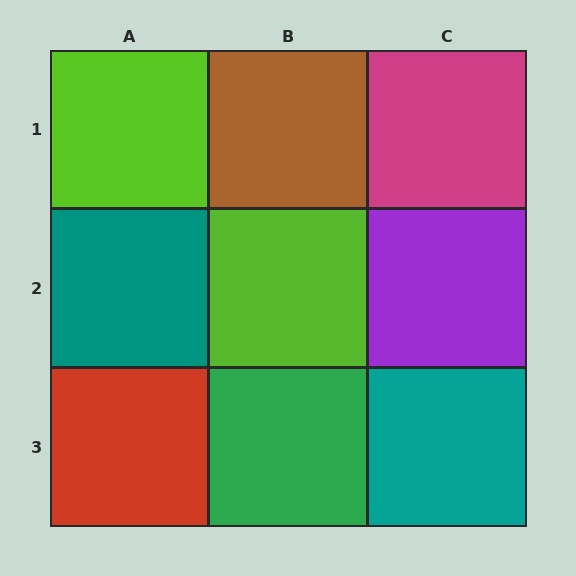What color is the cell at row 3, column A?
Red.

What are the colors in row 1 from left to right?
Lime, brown, magenta.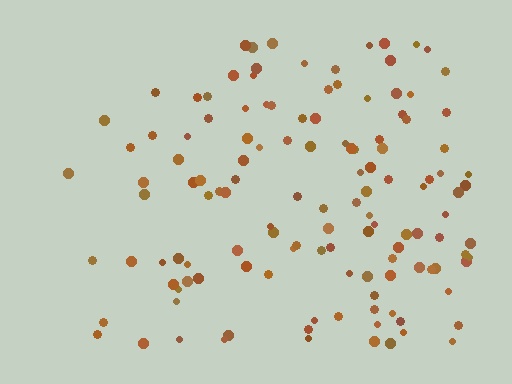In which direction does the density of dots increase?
From left to right, with the right side densest.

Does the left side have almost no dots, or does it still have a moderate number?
Still a moderate number, just noticeably fewer than the right.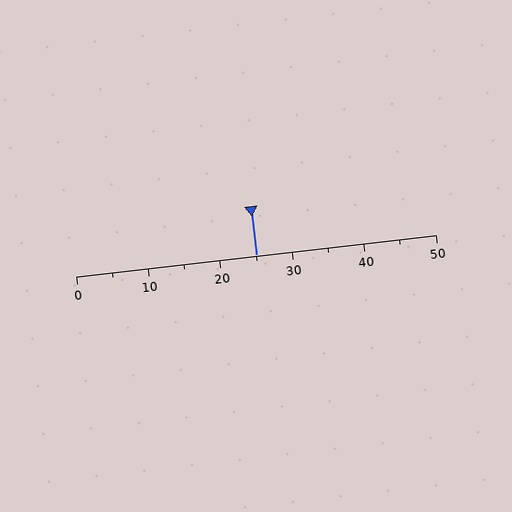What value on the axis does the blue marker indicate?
The marker indicates approximately 25.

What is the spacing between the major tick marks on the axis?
The major ticks are spaced 10 apart.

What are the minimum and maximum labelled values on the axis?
The axis runs from 0 to 50.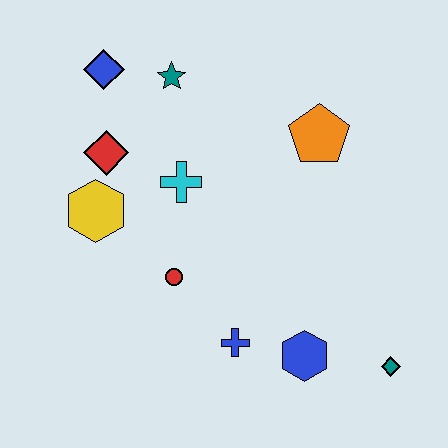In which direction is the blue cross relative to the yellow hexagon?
The blue cross is to the right of the yellow hexagon.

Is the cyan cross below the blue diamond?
Yes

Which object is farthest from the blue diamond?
The teal diamond is farthest from the blue diamond.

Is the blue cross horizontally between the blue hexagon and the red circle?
Yes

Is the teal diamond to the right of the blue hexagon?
Yes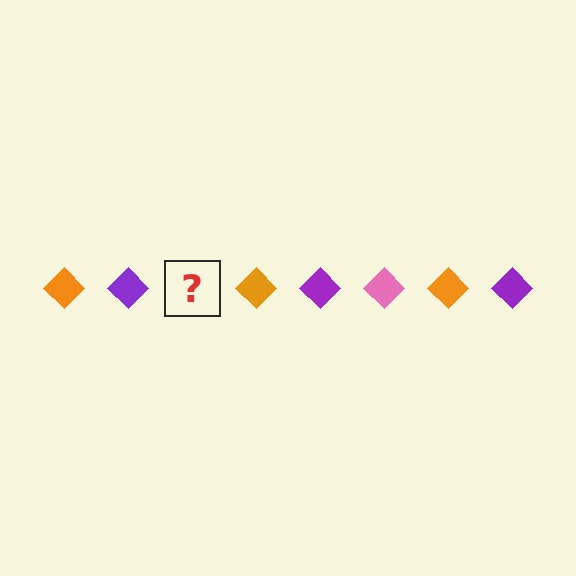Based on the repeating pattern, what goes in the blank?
The blank should be a pink diamond.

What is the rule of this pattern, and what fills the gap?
The rule is that the pattern cycles through orange, purple, pink diamonds. The gap should be filled with a pink diamond.